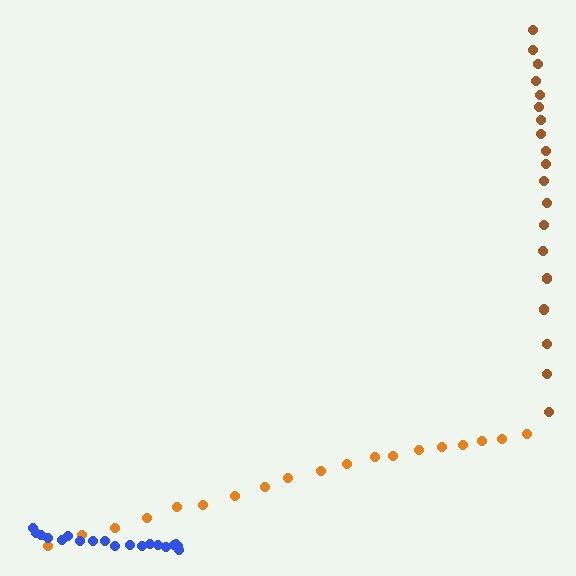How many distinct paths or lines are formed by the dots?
There are 3 distinct paths.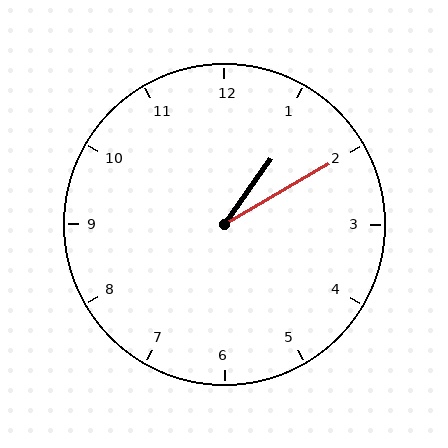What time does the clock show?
1:10.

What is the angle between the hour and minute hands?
Approximately 25 degrees.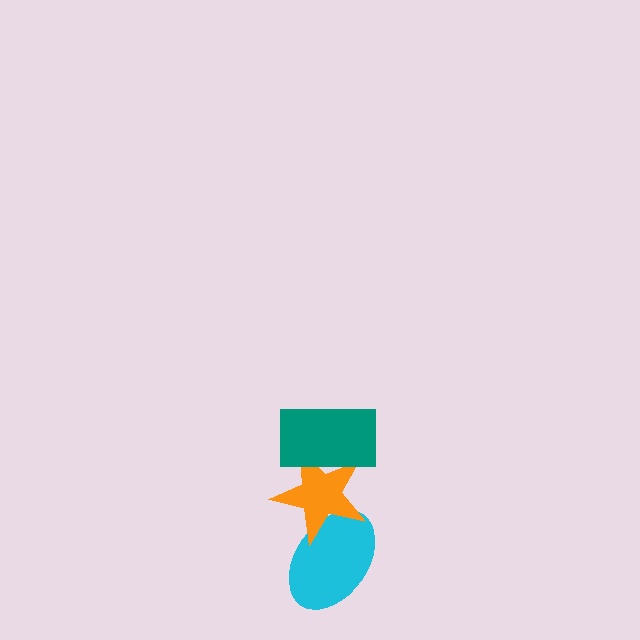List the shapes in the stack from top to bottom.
From top to bottom: the teal rectangle, the orange star, the cyan ellipse.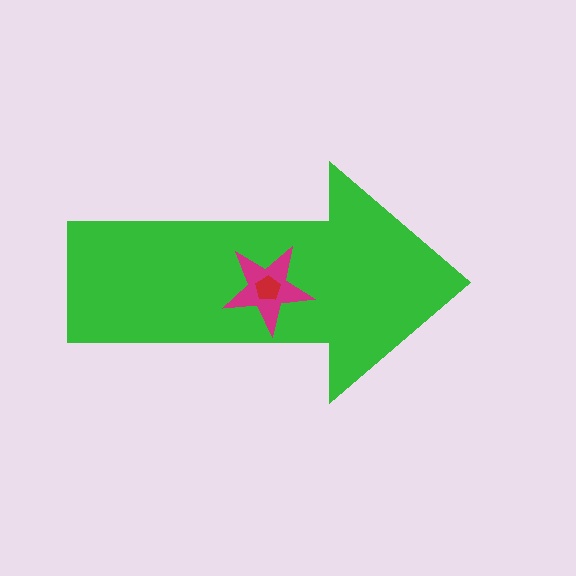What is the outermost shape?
The green arrow.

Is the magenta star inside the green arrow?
Yes.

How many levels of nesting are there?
3.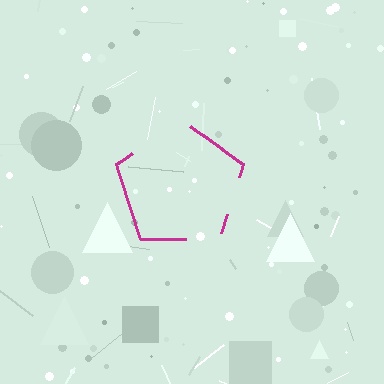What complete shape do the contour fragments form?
The contour fragments form a pentagon.